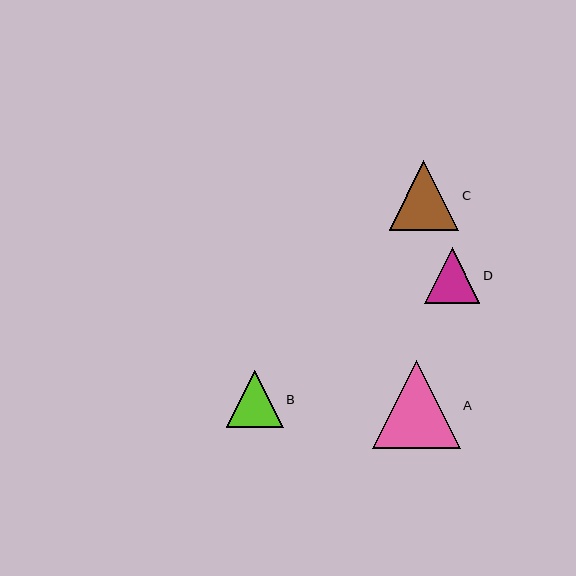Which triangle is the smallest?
Triangle D is the smallest with a size of approximately 56 pixels.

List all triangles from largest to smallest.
From largest to smallest: A, C, B, D.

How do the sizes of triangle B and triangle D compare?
Triangle B and triangle D are approximately the same size.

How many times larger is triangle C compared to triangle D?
Triangle C is approximately 1.3 times the size of triangle D.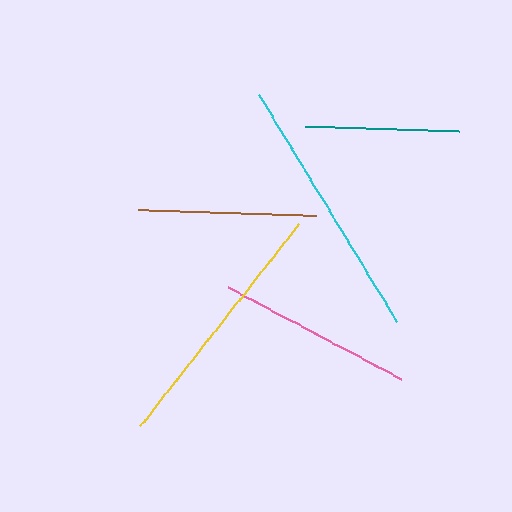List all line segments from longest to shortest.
From longest to shortest: cyan, yellow, pink, brown, teal.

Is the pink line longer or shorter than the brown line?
The pink line is longer than the brown line.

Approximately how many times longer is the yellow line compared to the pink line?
The yellow line is approximately 1.3 times the length of the pink line.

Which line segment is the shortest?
The teal line is the shortest at approximately 154 pixels.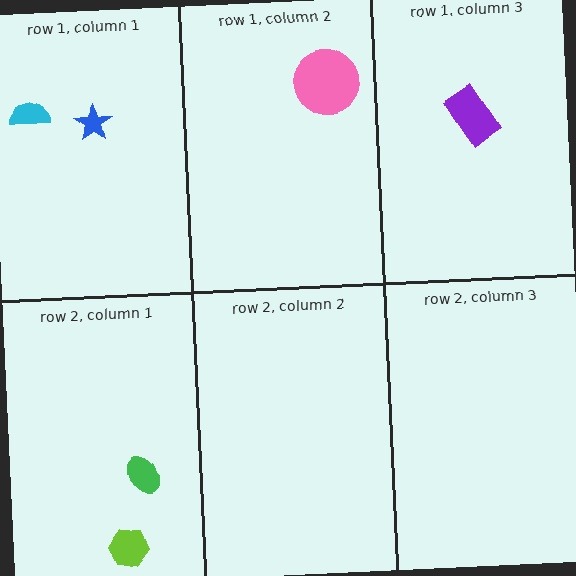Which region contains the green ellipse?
The row 2, column 1 region.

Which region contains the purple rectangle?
The row 1, column 3 region.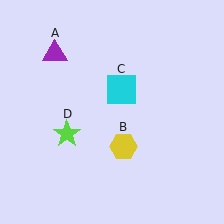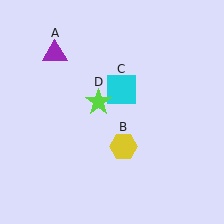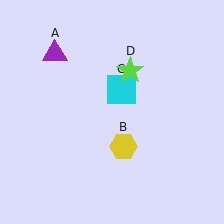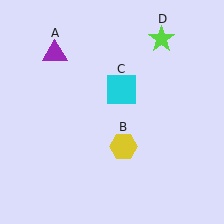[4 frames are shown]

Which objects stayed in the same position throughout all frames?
Purple triangle (object A) and yellow hexagon (object B) and cyan square (object C) remained stationary.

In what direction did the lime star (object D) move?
The lime star (object D) moved up and to the right.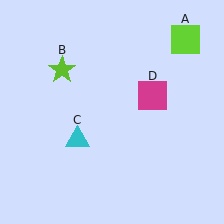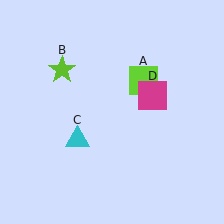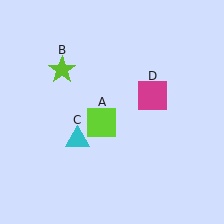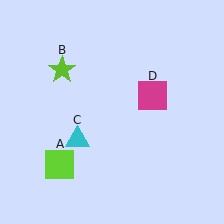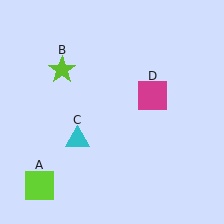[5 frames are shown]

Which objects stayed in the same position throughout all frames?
Lime star (object B) and cyan triangle (object C) and magenta square (object D) remained stationary.